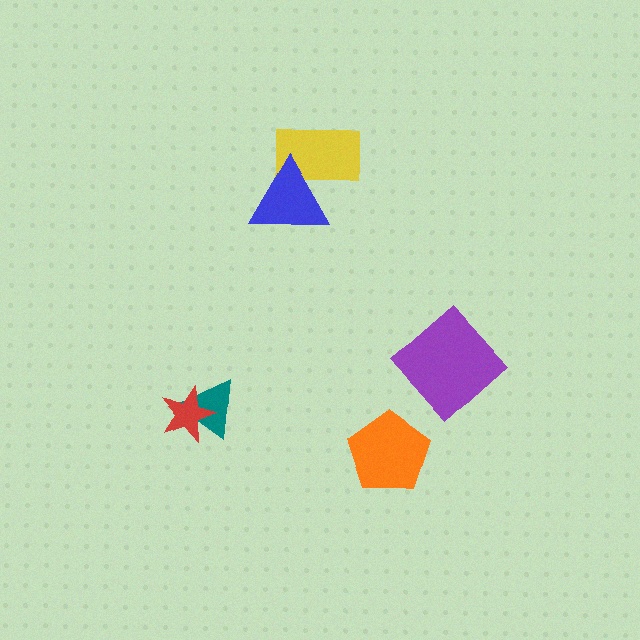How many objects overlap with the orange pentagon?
0 objects overlap with the orange pentagon.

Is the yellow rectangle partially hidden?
Yes, it is partially covered by another shape.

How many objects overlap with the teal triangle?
1 object overlaps with the teal triangle.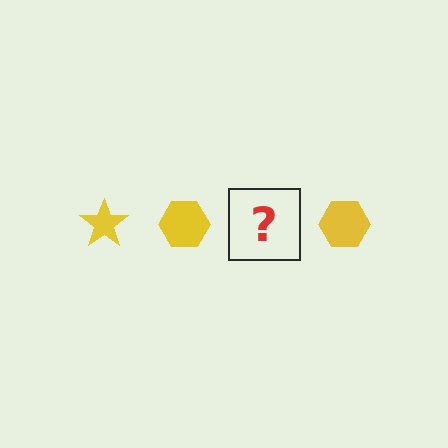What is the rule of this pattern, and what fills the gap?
The rule is that the pattern cycles through star, hexagon shapes in yellow. The gap should be filled with a yellow star.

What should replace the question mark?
The question mark should be replaced with a yellow star.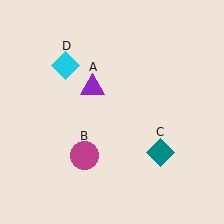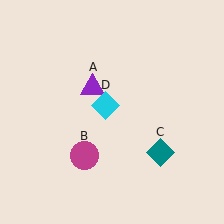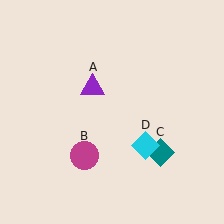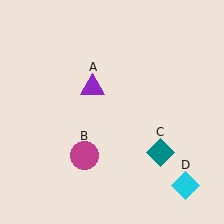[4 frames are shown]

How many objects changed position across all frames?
1 object changed position: cyan diamond (object D).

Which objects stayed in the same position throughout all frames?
Purple triangle (object A) and magenta circle (object B) and teal diamond (object C) remained stationary.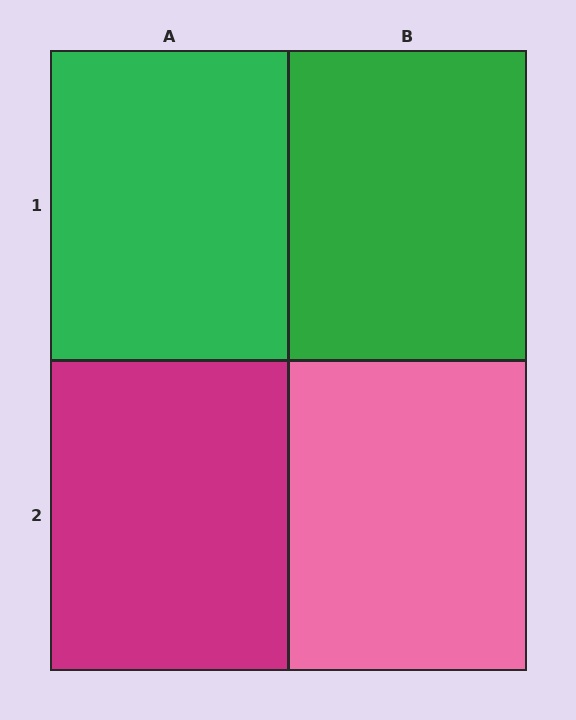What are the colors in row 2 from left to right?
Magenta, pink.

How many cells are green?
2 cells are green.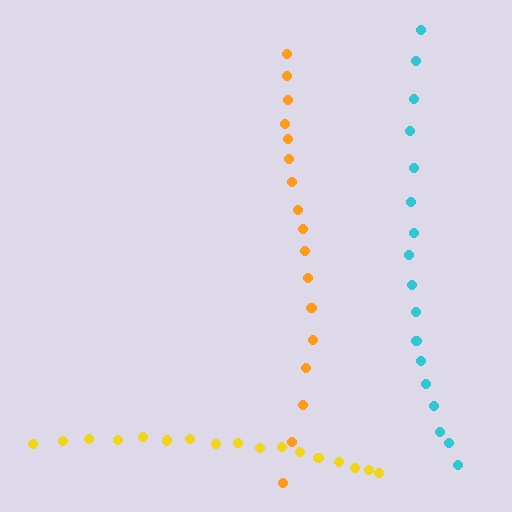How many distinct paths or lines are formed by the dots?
There are 3 distinct paths.